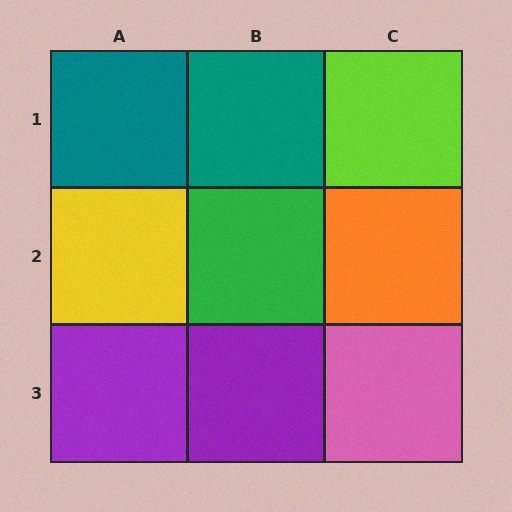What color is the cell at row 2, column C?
Orange.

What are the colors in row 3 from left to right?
Purple, purple, pink.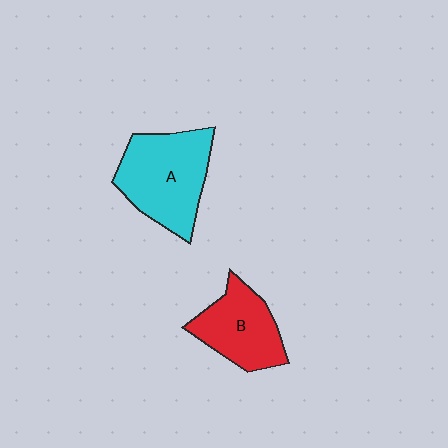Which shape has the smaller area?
Shape B (red).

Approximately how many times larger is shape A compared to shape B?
Approximately 1.4 times.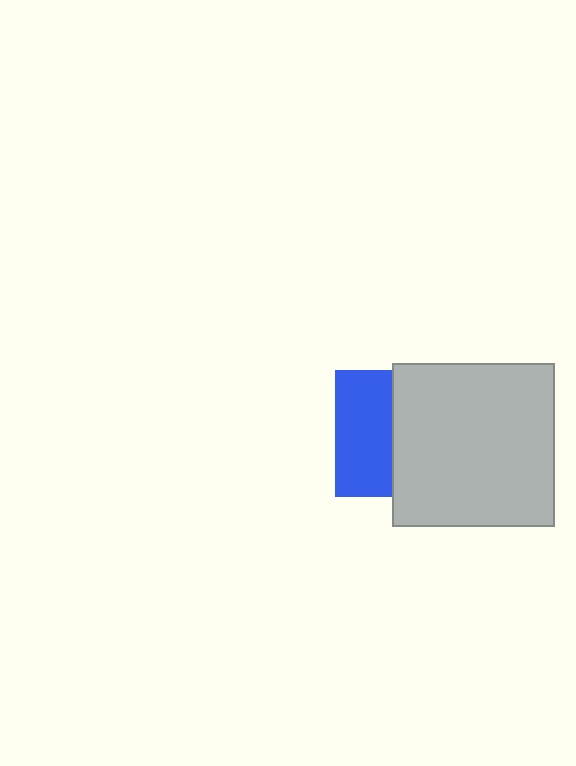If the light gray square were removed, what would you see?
You would see the complete blue square.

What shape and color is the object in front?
The object in front is a light gray square.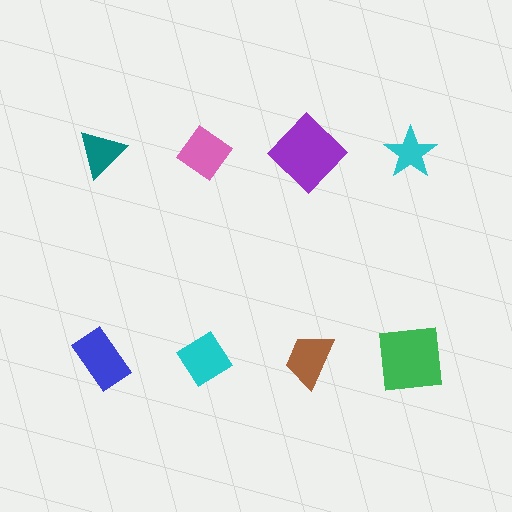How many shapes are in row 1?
4 shapes.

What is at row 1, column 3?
A purple diamond.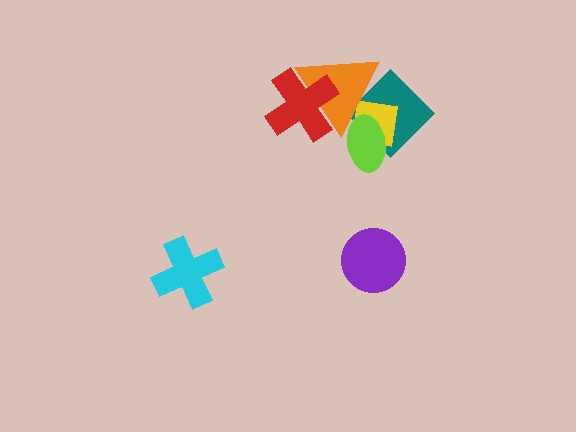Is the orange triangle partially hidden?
Yes, it is partially covered by another shape.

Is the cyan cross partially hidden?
No, no other shape covers it.